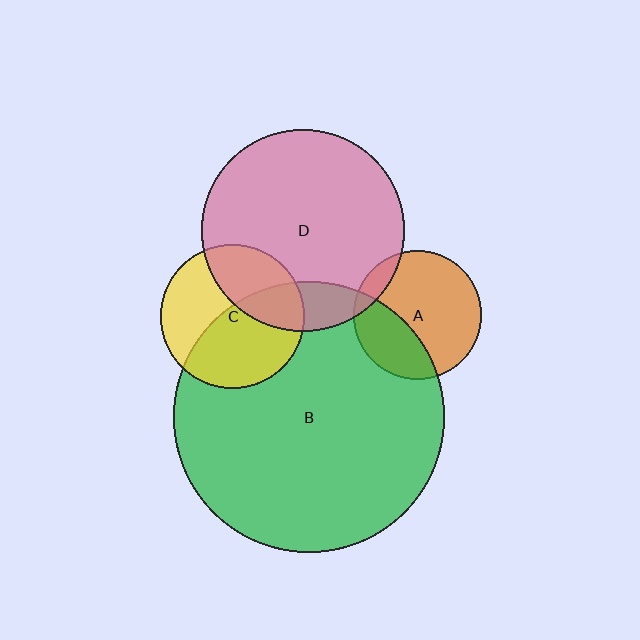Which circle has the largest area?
Circle B (green).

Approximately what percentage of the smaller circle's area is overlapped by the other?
Approximately 15%.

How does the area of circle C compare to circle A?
Approximately 1.3 times.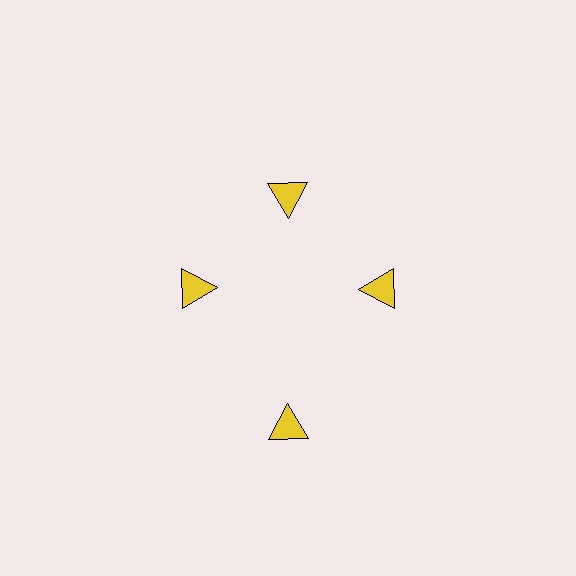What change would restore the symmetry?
The symmetry would be restored by moving it inward, back onto the ring so that all 4 triangles sit at equal angles and equal distance from the center.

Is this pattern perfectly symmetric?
No. The 4 yellow triangles are arranged in a ring, but one element near the 6 o'clock position is pushed outward from the center, breaking the 4-fold rotational symmetry.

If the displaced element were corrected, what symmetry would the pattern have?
It would have 4-fold rotational symmetry — the pattern would map onto itself every 90 degrees.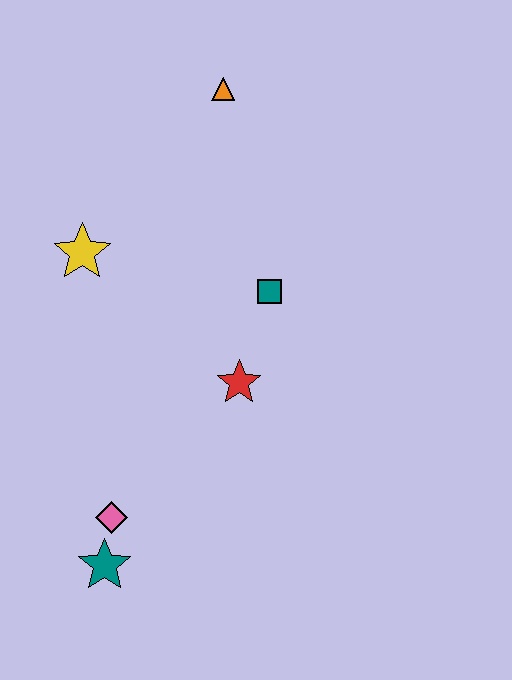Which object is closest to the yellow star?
The teal square is closest to the yellow star.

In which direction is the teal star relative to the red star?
The teal star is below the red star.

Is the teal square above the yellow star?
No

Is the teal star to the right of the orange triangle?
No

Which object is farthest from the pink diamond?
The orange triangle is farthest from the pink diamond.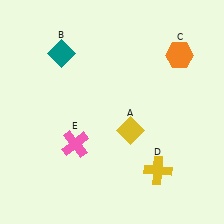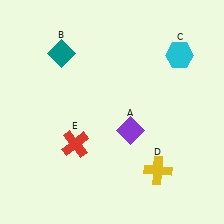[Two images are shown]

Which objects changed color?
A changed from yellow to purple. C changed from orange to cyan. E changed from pink to red.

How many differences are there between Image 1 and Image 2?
There are 3 differences between the two images.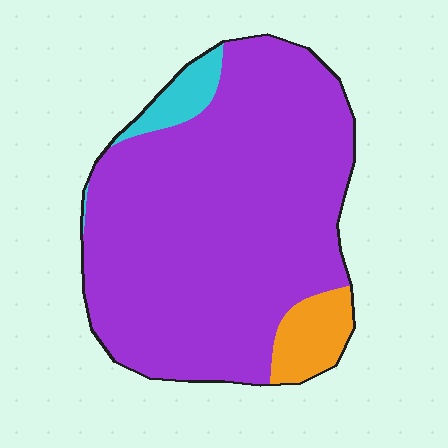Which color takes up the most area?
Purple, at roughly 85%.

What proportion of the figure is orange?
Orange covers around 5% of the figure.